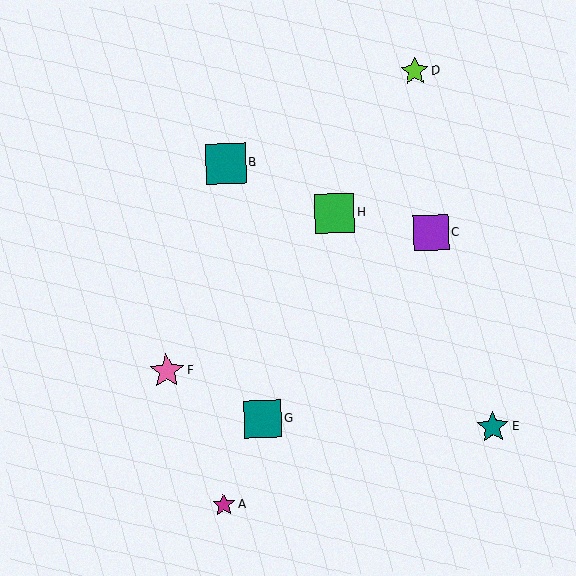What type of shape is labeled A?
Shape A is a magenta star.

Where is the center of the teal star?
The center of the teal star is at (493, 427).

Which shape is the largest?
The teal square (labeled B) is the largest.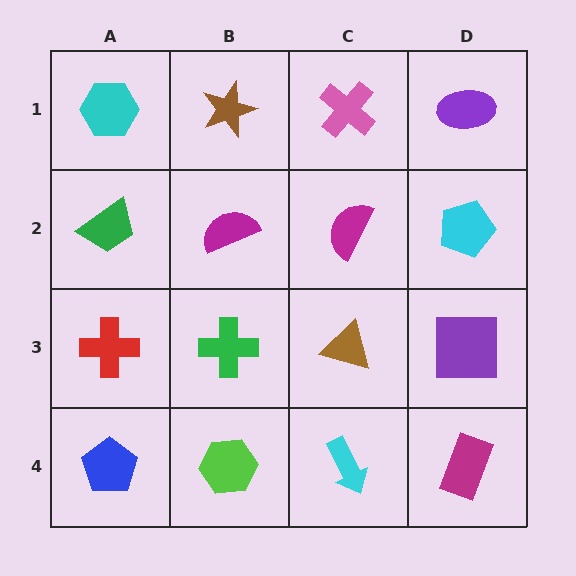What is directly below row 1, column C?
A magenta semicircle.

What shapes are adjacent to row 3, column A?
A green trapezoid (row 2, column A), a blue pentagon (row 4, column A), a green cross (row 3, column B).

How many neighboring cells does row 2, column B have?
4.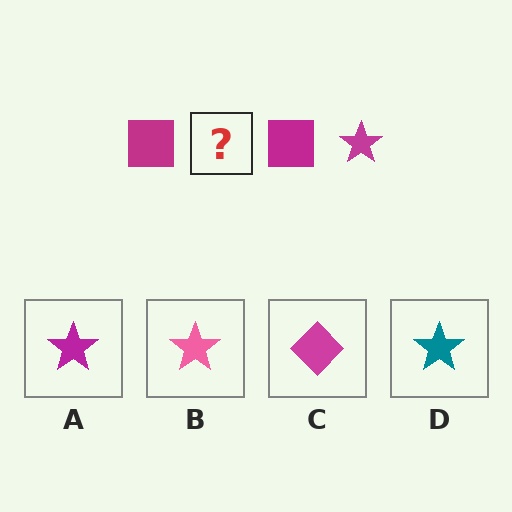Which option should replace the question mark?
Option A.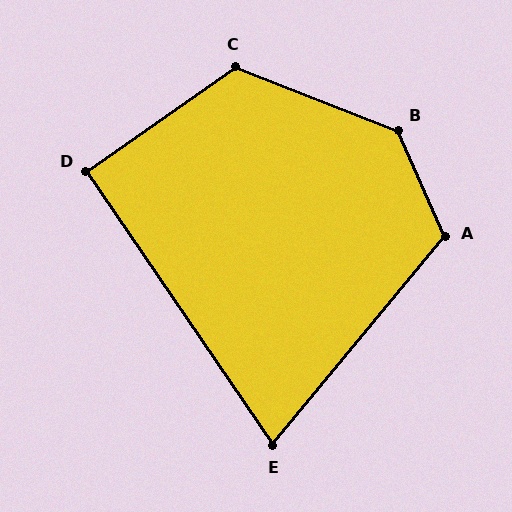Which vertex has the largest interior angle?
B, at approximately 135 degrees.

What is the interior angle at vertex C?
Approximately 124 degrees (obtuse).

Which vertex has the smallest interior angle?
E, at approximately 74 degrees.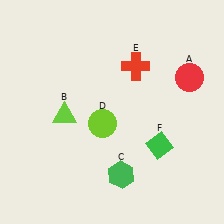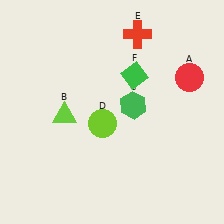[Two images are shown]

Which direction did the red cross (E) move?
The red cross (E) moved up.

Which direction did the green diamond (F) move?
The green diamond (F) moved up.